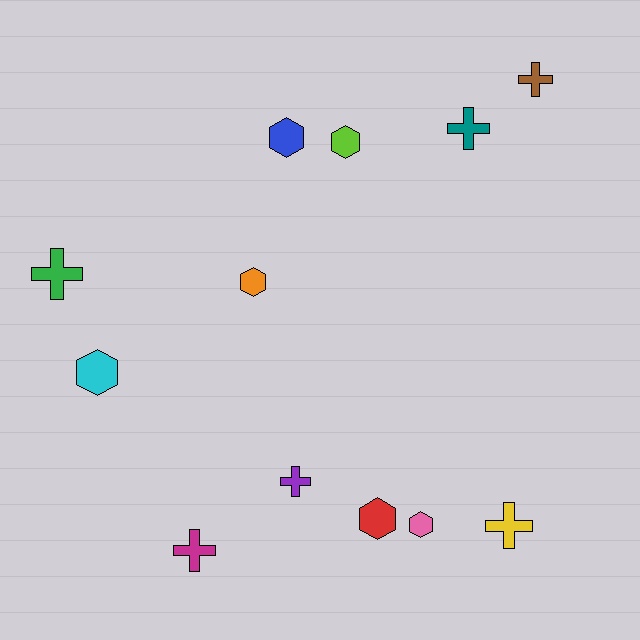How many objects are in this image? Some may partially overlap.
There are 12 objects.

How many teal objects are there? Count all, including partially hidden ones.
There is 1 teal object.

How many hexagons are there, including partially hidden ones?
There are 6 hexagons.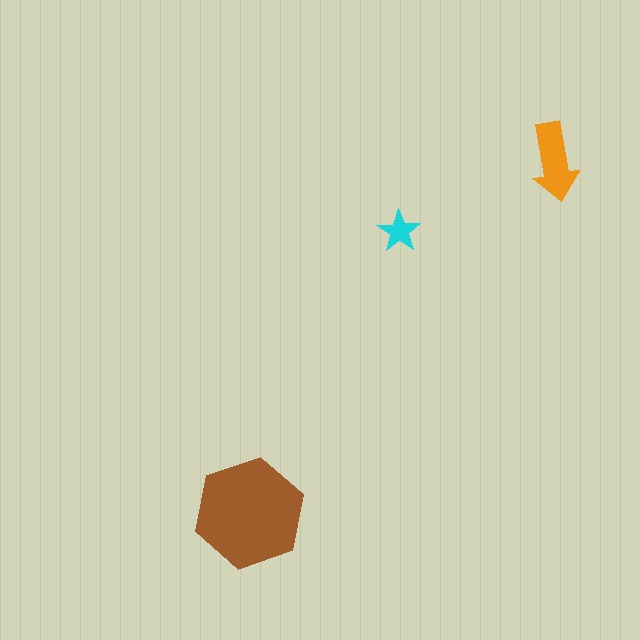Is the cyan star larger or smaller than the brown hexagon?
Smaller.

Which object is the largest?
The brown hexagon.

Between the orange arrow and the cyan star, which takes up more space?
The orange arrow.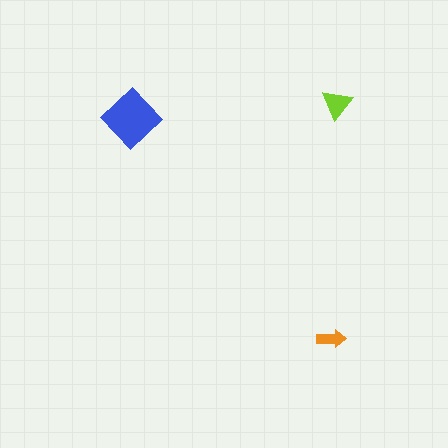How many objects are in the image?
There are 3 objects in the image.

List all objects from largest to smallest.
The blue diamond, the lime triangle, the orange arrow.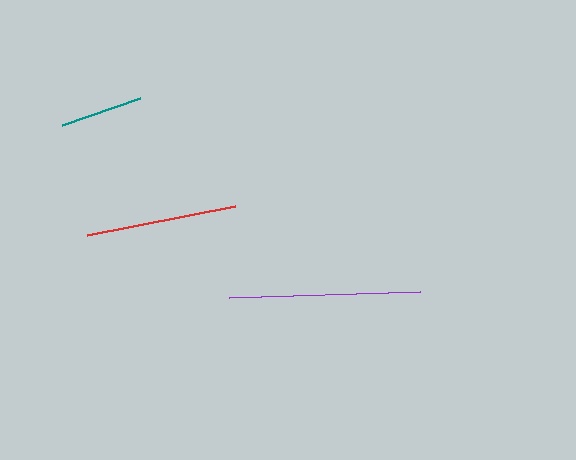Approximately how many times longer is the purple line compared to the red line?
The purple line is approximately 1.3 times the length of the red line.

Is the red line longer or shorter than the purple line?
The purple line is longer than the red line.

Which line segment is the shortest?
The teal line is the shortest at approximately 83 pixels.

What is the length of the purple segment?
The purple segment is approximately 192 pixels long.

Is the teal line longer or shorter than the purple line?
The purple line is longer than the teal line.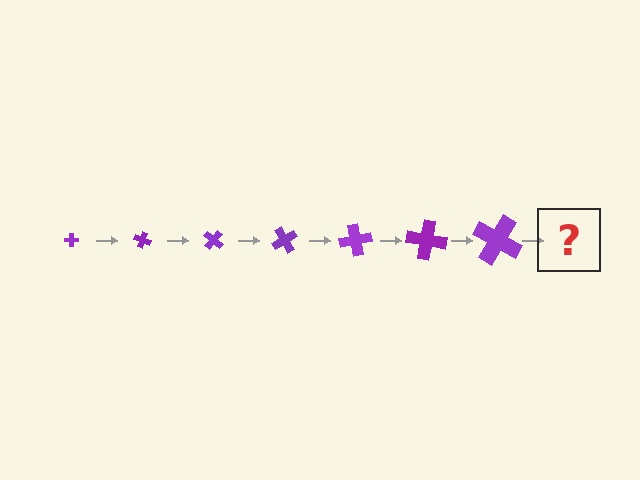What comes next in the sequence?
The next element should be a cross, larger than the previous one and rotated 140 degrees from the start.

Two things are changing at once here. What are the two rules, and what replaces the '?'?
The two rules are that the cross grows larger each step and it rotates 20 degrees each step. The '?' should be a cross, larger than the previous one and rotated 140 degrees from the start.